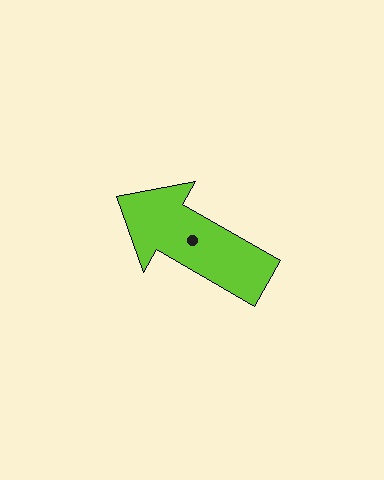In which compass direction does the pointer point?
Northwest.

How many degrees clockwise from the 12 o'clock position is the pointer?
Approximately 300 degrees.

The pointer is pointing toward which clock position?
Roughly 10 o'clock.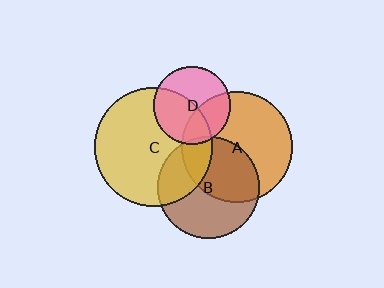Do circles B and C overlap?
Yes.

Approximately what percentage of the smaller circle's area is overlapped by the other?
Approximately 30%.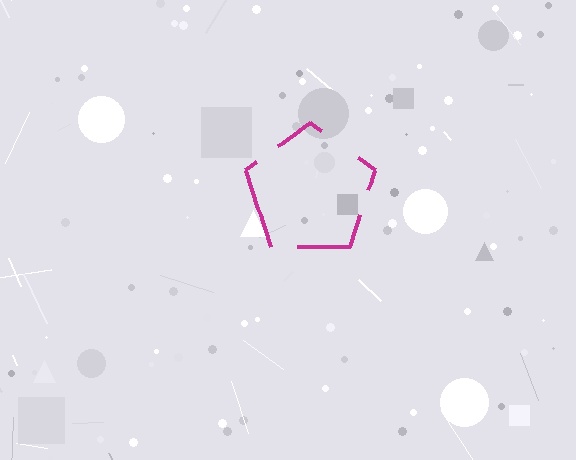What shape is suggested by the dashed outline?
The dashed outline suggests a pentagon.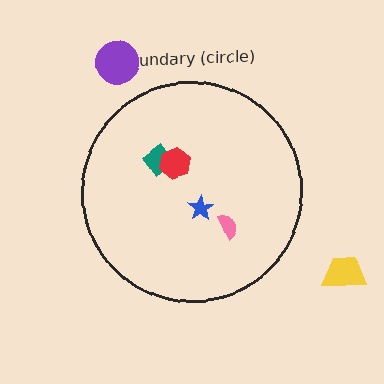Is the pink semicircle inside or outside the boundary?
Inside.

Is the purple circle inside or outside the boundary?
Outside.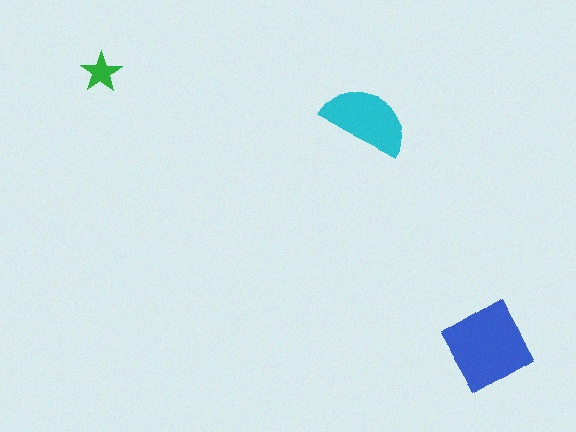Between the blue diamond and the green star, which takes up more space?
The blue diamond.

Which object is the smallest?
The green star.